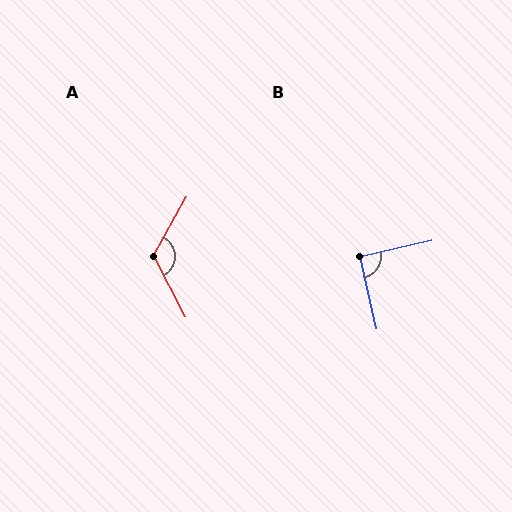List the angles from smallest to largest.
B (90°), A (123°).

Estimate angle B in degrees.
Approximately 90 degrees.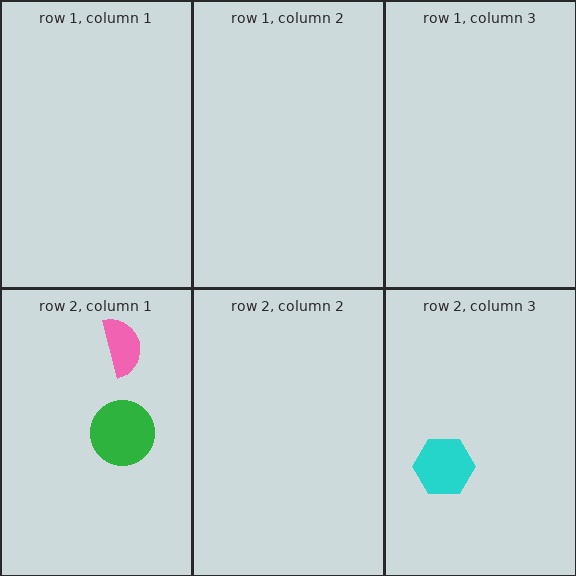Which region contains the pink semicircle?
The row 2, column 1 region.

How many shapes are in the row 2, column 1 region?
2.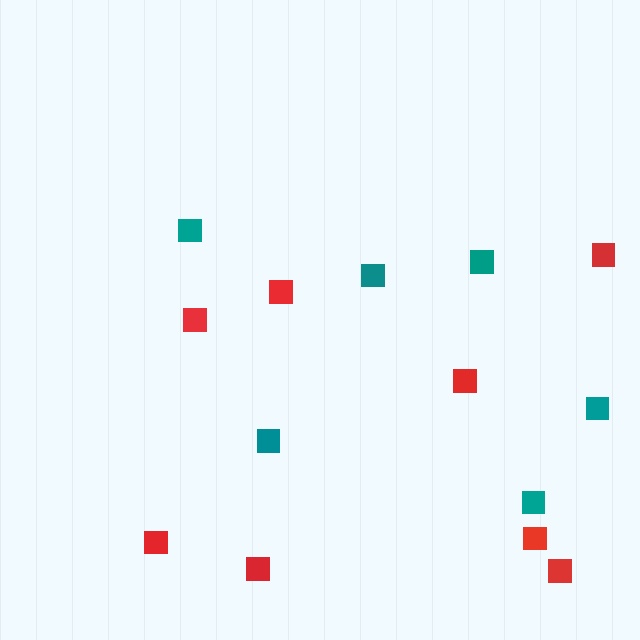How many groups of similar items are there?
There are 2 groups: one group of teal squares (6) and one group of red squares (8).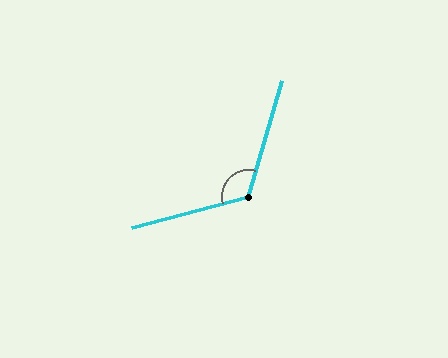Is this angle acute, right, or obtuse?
It is obtuse.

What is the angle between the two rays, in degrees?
Approximately 122 degrees.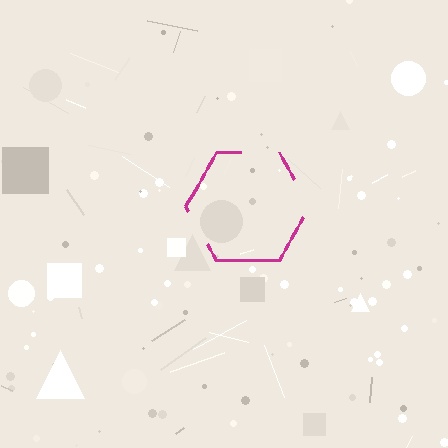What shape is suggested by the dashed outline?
The dashed outline suggests a hexagon.